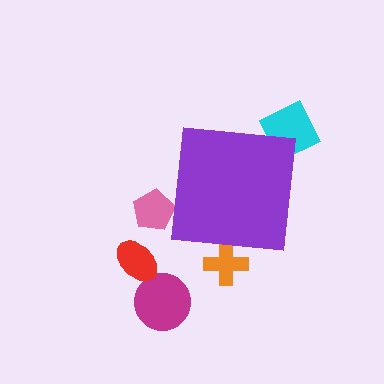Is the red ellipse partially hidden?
No, the red ellipse is fully visible.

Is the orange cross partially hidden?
Yes, the orange cross is partially hidden behind the purple square.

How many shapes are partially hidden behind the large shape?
3 shapes are partially hidden.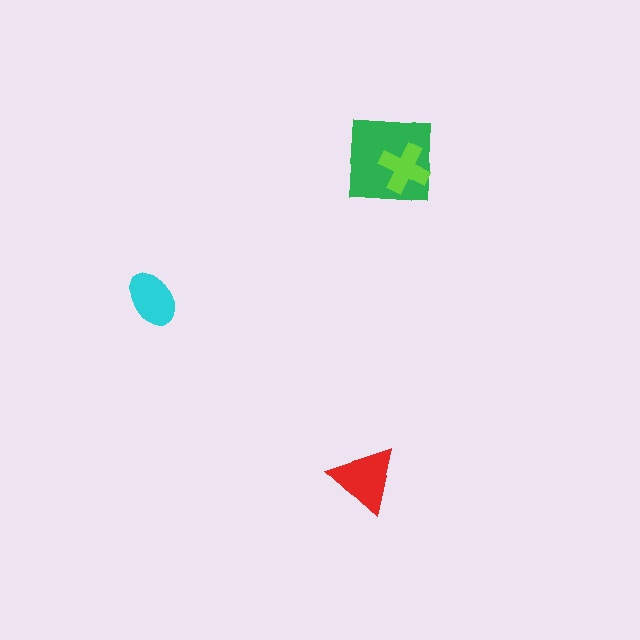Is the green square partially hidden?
Yes, it is partially covered by another shape.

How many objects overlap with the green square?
1 object overlaps with the green square.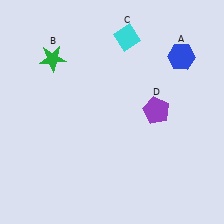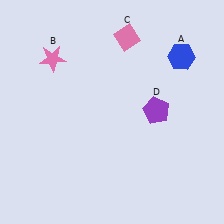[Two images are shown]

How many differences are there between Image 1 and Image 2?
There are 2 differences between the two images.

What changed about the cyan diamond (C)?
In Image 1, C is cyan. In Image 2, it changed to pink.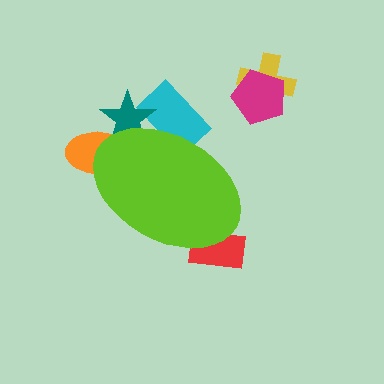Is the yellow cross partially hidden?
No, the yellow cross is fully visible.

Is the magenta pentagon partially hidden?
No, the magenta pentagon is fully visible.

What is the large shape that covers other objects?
A lime ellipse.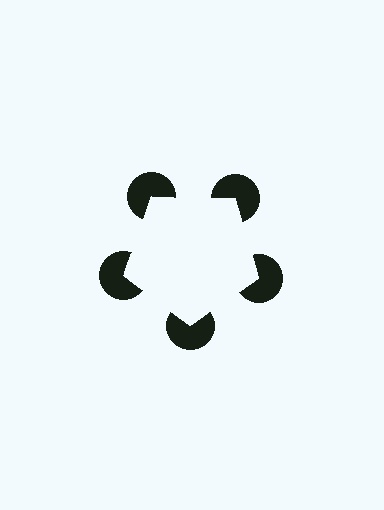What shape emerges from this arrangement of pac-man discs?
An illusory pentagon — its edges are inferred from the aligned wedge cuts in the pac-man discs, not physically drawn.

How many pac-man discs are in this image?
There are 5 — one at each vertex of the illusory pentagon.